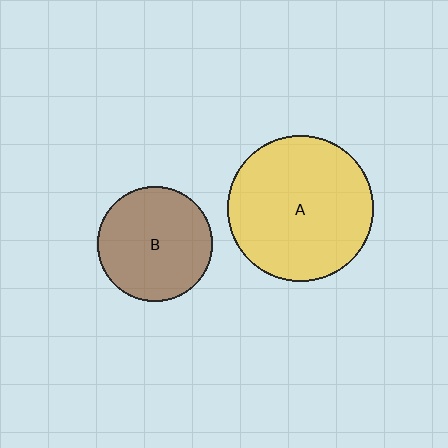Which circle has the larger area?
Circle A (yellow).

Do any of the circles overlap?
No, none of the circles overlap.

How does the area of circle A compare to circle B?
Approximately 1.6 times.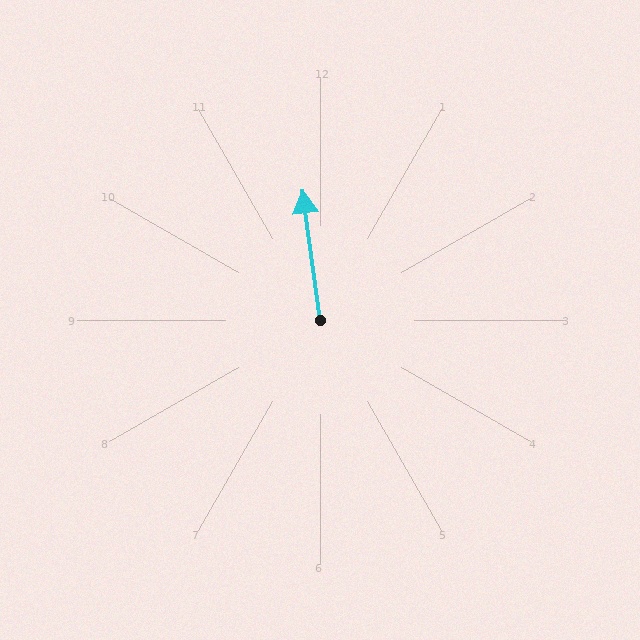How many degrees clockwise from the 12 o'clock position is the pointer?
Approximately 352 degrees.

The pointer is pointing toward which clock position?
Roughly 12 o'clock.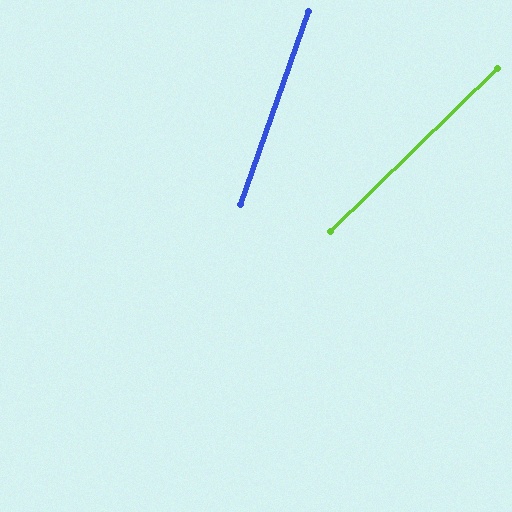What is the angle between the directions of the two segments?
Approximately 26 degrees.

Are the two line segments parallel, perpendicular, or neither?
Neither parallel nor perpendicular — they differ by about 26°.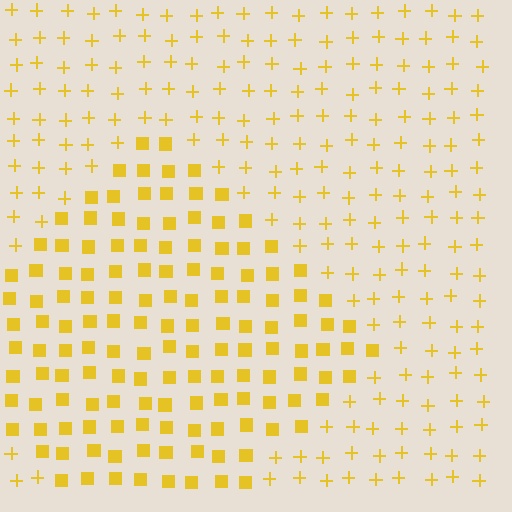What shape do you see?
I see a diamond.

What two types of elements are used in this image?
The image uses squares inside the diamond region and plus signs outside it.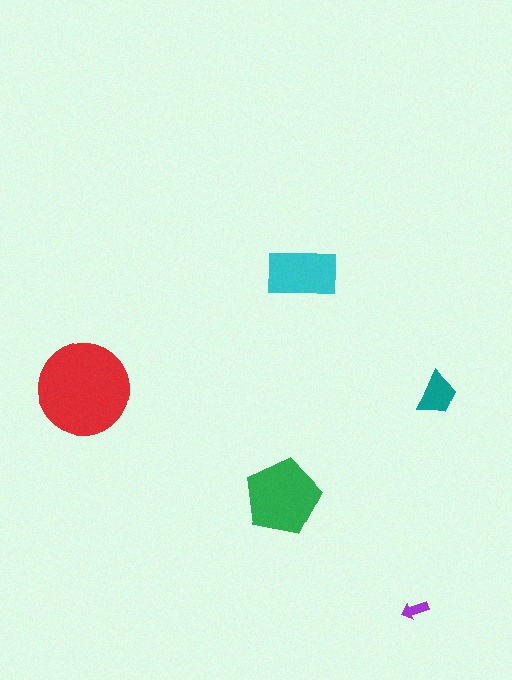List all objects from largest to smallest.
The red circle, the green pentagon, the cyan rectangle, the teal trapezoid, the purple arrow.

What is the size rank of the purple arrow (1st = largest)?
5th.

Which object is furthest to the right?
The teal trapezoid is rightmost.